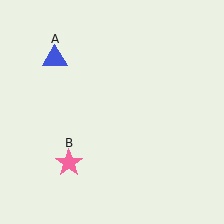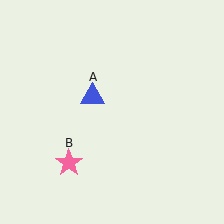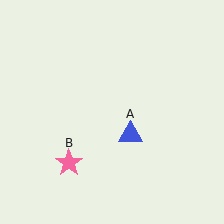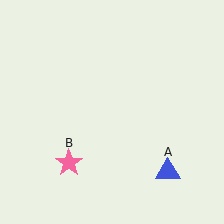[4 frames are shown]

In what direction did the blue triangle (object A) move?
The blue triangle (object A) moved down and to the right.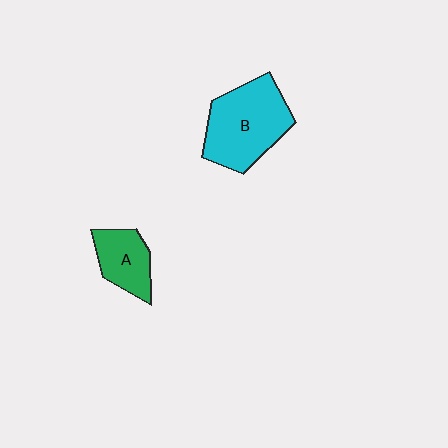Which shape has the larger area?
Shape B (cyan).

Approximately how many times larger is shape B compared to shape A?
Approximately 1.9 times.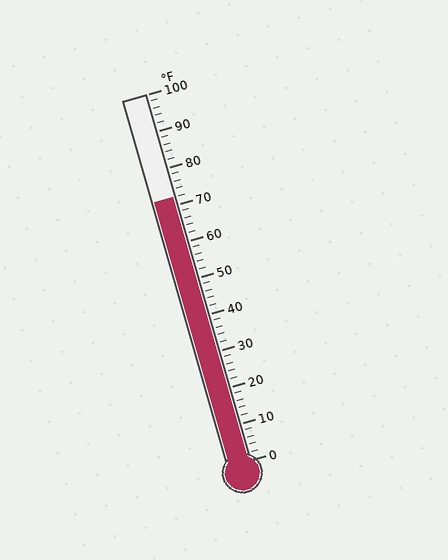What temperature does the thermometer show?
The thermometer shows approximately 72°F.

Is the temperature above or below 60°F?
The temperature is above 60°F.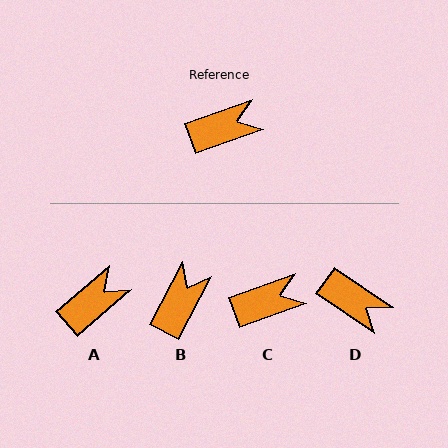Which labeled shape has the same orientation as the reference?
C.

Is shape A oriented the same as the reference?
No, it is off by about 21 degrees.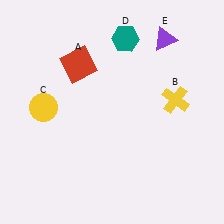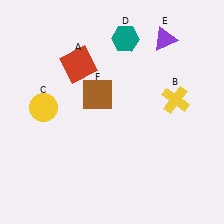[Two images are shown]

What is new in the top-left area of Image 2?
A brown square (F) was added in the top-left area of Image 2.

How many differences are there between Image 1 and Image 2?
There is 1 difference between the two images.